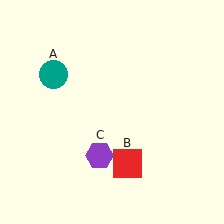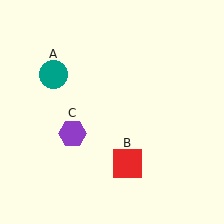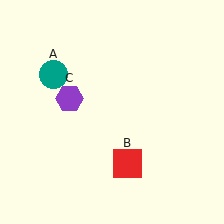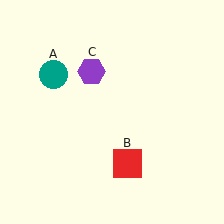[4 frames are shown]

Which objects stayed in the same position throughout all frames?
Teal circle (object A) and red square (object B) remained stationary.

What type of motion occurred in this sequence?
The purple hexagon (object C) rotated clockwise around the center of the scene.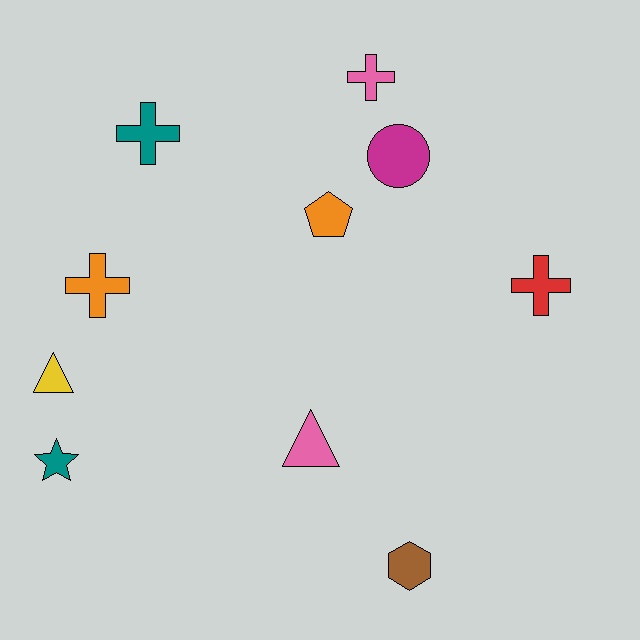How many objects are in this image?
There are 10 objects.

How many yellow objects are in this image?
There is 1 yellow object.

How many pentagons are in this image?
There is 1 pentagon.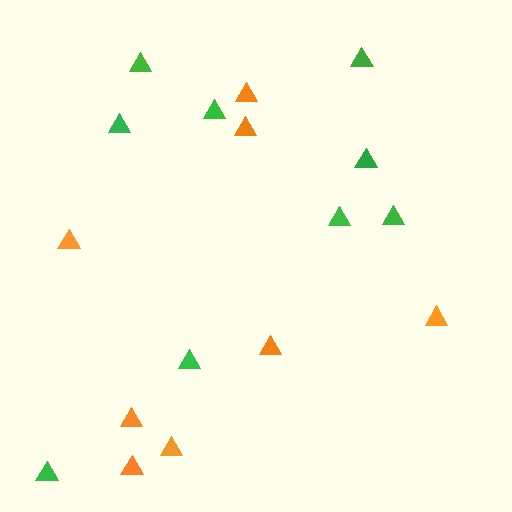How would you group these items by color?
There are 2 groups: one group of green triangles (9) and one group of orange triangles (8).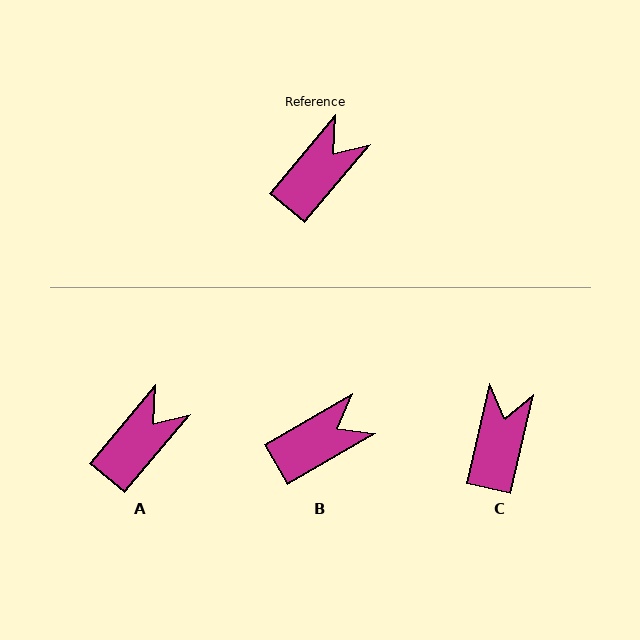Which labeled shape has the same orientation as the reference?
A.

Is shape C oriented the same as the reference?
No, it is off by about 27 degrees.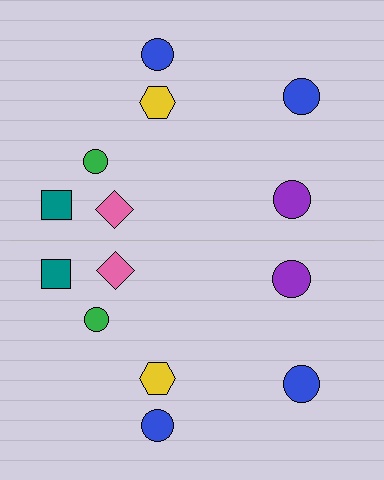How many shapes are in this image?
There are 14 shapes in this image.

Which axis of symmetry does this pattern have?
The pattern has a horizontal axis of symmetry running through the center of the image.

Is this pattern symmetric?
Yes, this pattern has bilateral (reflection) symmetry.